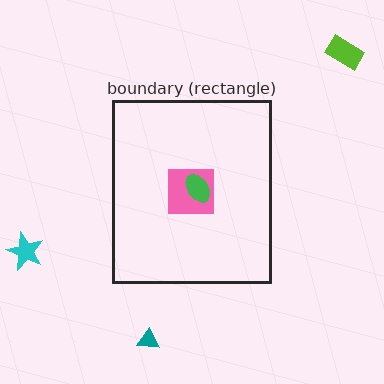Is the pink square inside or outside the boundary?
Inside.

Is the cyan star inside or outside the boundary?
Outside.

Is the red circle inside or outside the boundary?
Inside.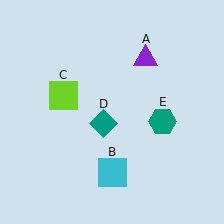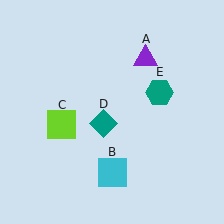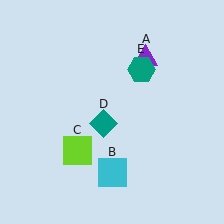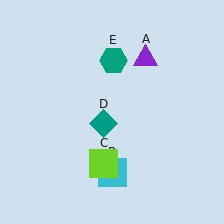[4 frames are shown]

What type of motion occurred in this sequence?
The lime square (object C), teal hexagon (object E) rotated counterclockwise around the center of the scene.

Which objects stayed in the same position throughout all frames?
Purple triangle (object A) and cyan square (object B) and teal diamond (object D) remained stationary.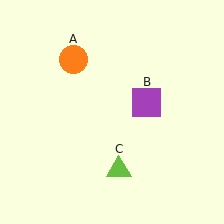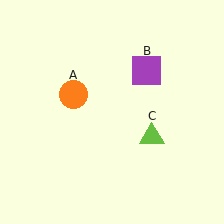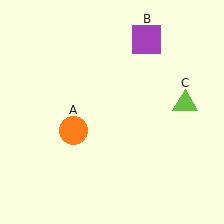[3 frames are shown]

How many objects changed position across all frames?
3 objects changed position: orange circle (object A), purple square (object B), lime triangle (object C).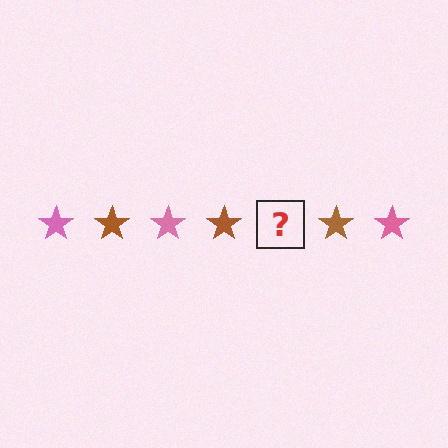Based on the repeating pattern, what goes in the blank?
The blank should be a pink star.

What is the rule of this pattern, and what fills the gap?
The rule is that the pattern cycles through pink, brown stars. The gap should be filled with a pink star.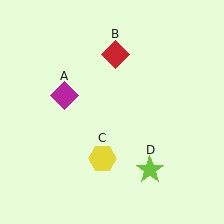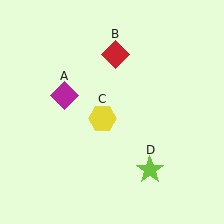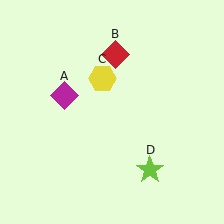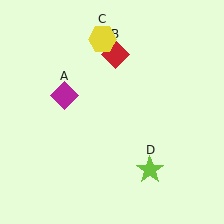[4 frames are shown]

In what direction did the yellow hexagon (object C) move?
The yellow hexagon (object C) moved up.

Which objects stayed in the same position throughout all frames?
Magenta diamond (object A) and red diamond (object B) and lime star (object D) remained stationary.